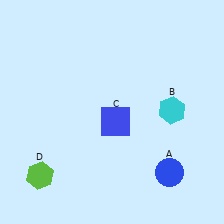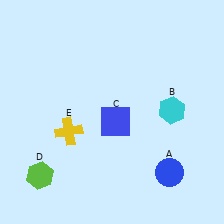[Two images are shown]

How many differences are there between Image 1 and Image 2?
There is 1 difference between the two images.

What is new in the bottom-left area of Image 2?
A yellow cross (E) was added in the bottom-left area of Image 2.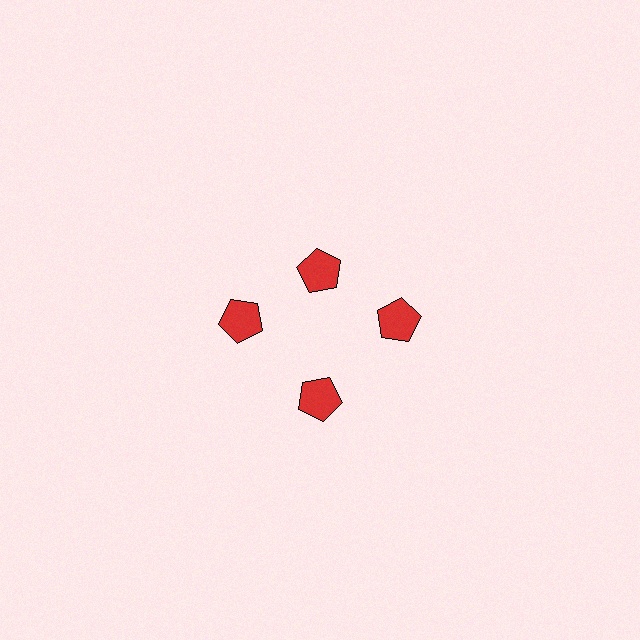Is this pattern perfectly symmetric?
No. The 4 red pentagons are arranged in a ring, but one element near the 12 o'clock position is pulled inward toward the center, breaking the 4-fold rotational symmetry.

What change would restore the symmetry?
The symmetry would be restored by moving it outward, back onto the ring so that all 4 pentagons sit at equal angles and equal distance from the center.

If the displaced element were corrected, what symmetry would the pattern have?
It would have 4-fold rotational symmetry — the pattern would map onto itself every 90 degrees.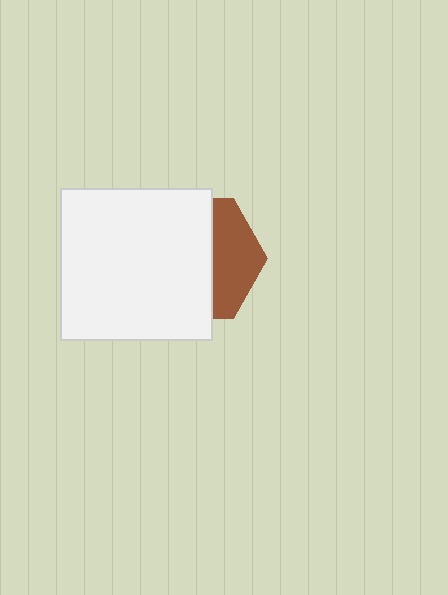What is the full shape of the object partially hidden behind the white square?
The partially hidden object is a brown hexagon.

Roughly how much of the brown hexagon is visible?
A small part of it is visible (roughly 36%).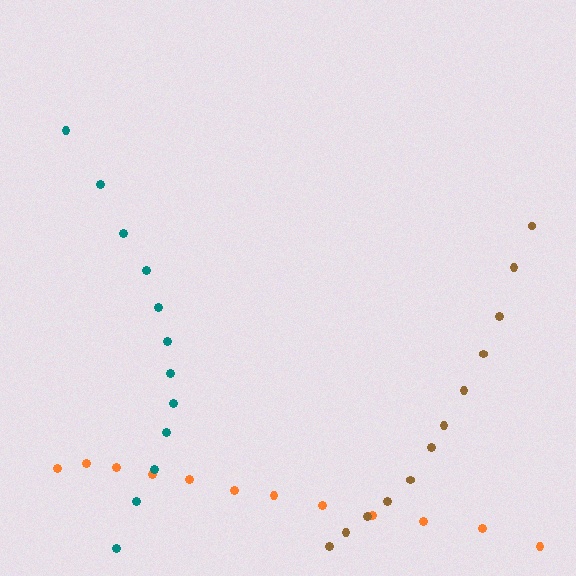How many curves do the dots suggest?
There are 3 distinct paths.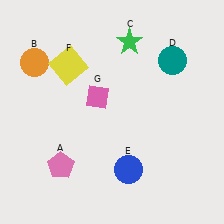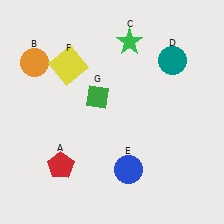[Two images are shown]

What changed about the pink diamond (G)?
In Image 1, G is pink. In Image 2, it changed to green.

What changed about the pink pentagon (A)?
In Image 1, A is pink. In Image 2, it changed to red.